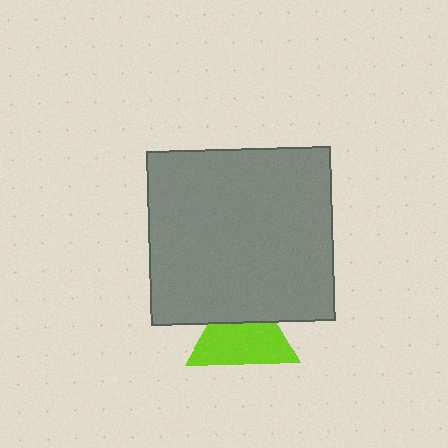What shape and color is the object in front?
The object in front is a gray rectangle.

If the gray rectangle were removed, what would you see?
You would see the complete lime triangle.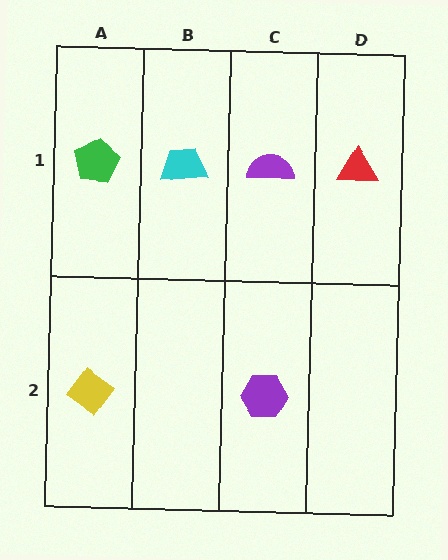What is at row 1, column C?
A purple semicircle.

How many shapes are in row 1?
4 shapes.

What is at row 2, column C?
A purple hexagon.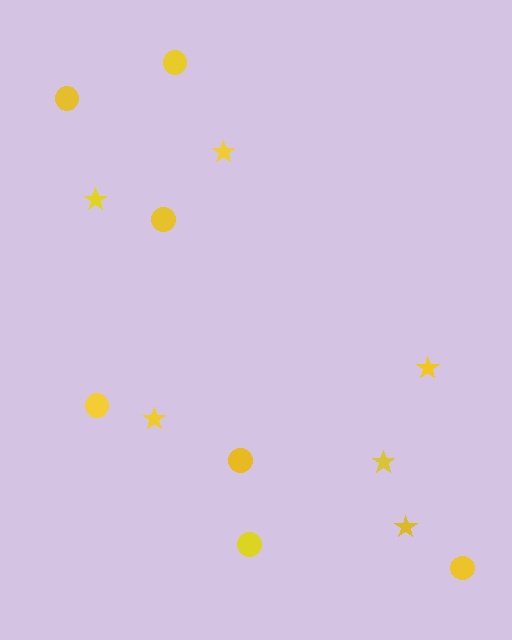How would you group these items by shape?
There are 2 groups: one group of stars (6) and one group of circles (7).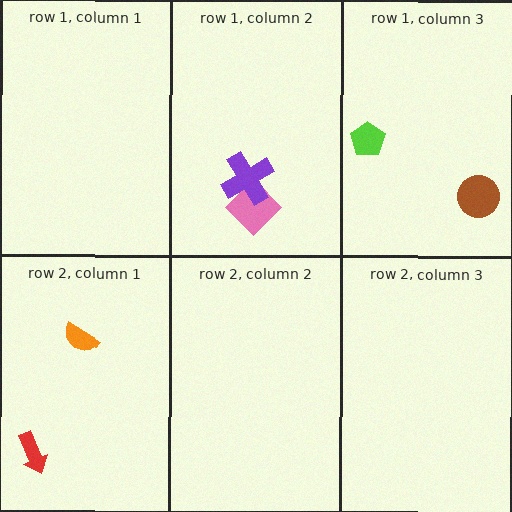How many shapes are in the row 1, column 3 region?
2.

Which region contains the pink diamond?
The row 1, column 2 region.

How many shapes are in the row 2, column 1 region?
2.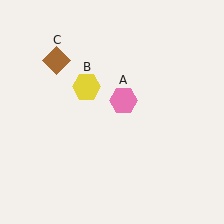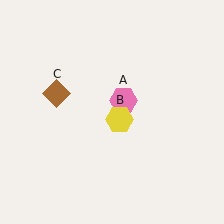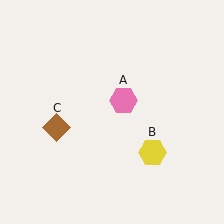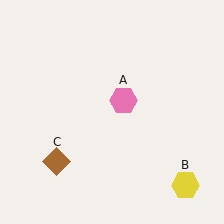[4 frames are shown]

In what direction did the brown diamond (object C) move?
The brown diamond (object C) moved down.